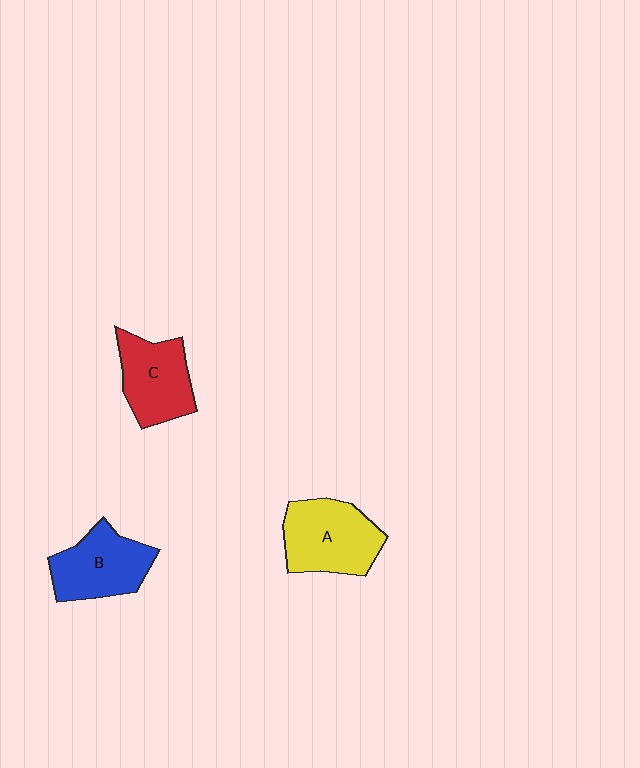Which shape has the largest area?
Shape A (yellow).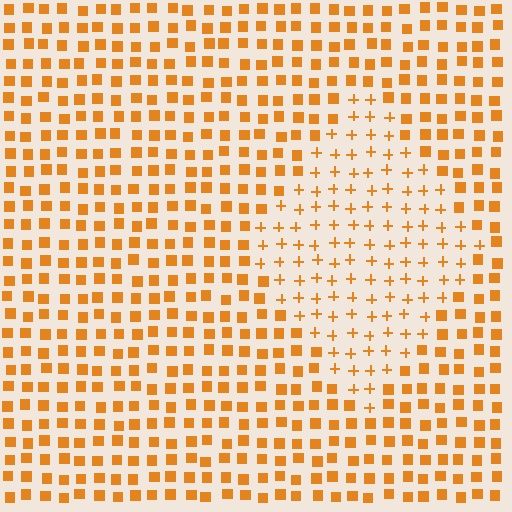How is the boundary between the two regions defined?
The boundary is defined by a change in element shape: plus signs inside vs. squares outside. All elements share the same color and spacing.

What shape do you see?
I see a diamond.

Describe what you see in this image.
The image is filled with small orange elements arranged in a uniform grid. A diamond-shaped region contains plus signs, while the surrounding area contains squares. The boundary is defined purely by the change in element shape.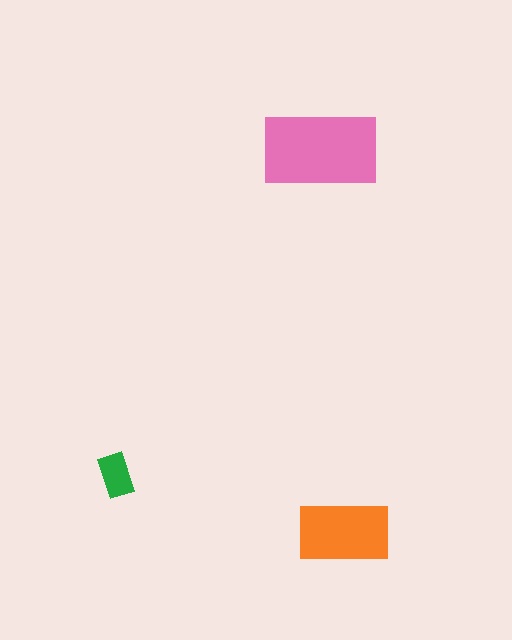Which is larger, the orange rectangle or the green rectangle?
The orange one.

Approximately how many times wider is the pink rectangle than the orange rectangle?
About 1.5 times wider.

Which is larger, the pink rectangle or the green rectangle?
The pink one.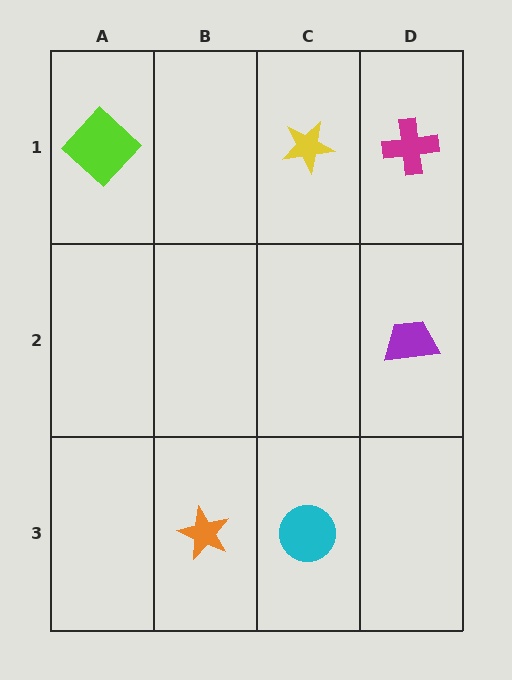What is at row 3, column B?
An orange star.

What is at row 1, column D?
A magenta cross.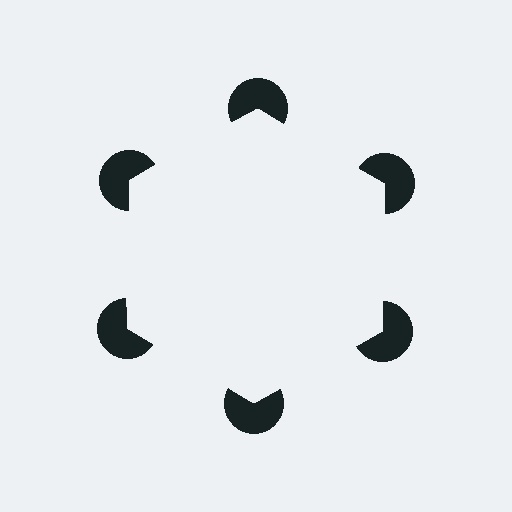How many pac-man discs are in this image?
There are 6 — one at each vertex of the illusory hexagon.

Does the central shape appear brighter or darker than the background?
It typically appears slightly brighter than the background, even though no actual brightness change is drawn.